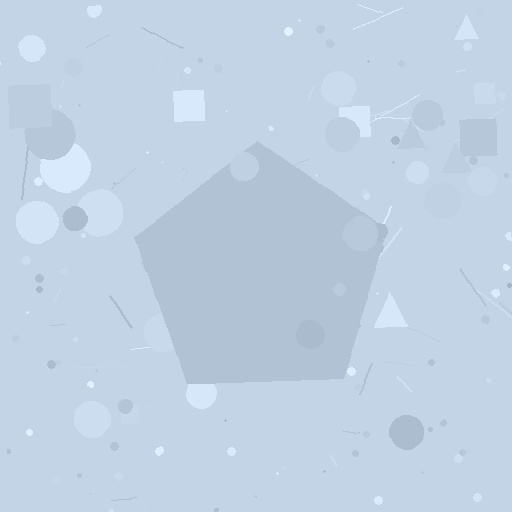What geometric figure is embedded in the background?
A pentagon is embedded in the background.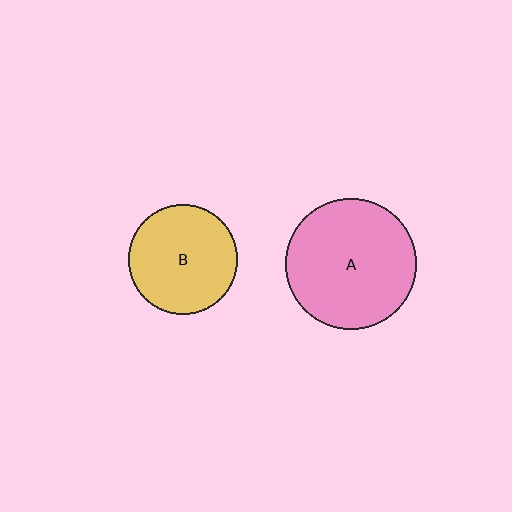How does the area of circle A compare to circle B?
Approximately 1.4 times.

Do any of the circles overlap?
No, none of the circles overlap.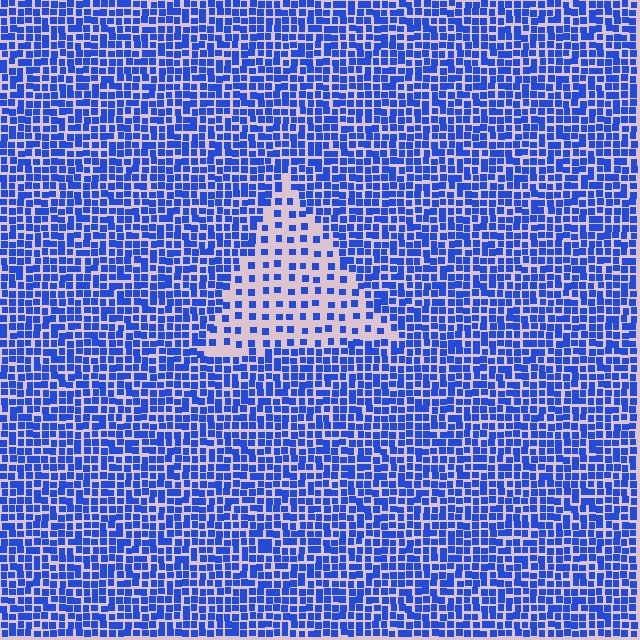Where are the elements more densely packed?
The elements are more densely packed outside the triangle boundary.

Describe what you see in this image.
The image contains small blue elements arranged at two different densities. A triangle-shaped region is visible where the elements are less densely packed than the surrounding area.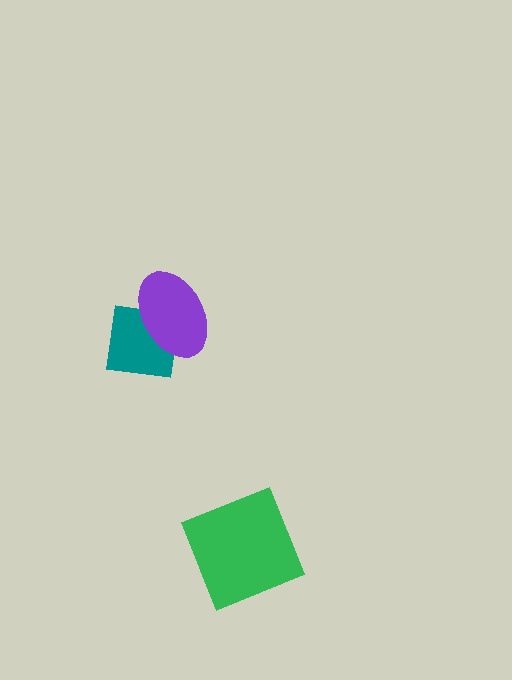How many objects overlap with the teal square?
1 object overlaps with the teal square.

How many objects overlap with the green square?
0 objects overlap with the green square.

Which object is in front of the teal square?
The purple ellipse is in front of the teal square.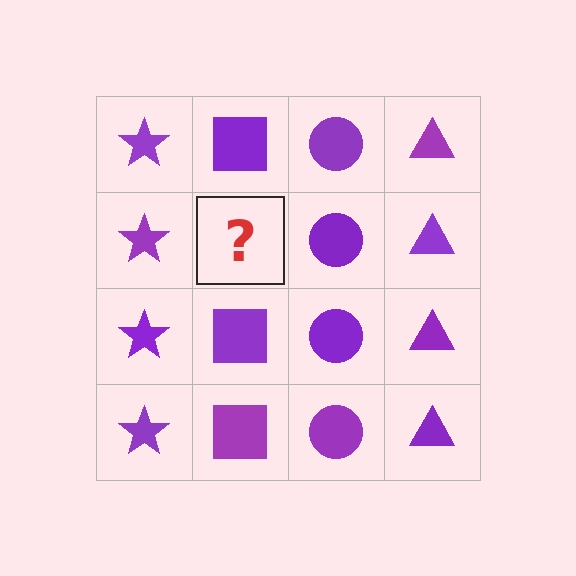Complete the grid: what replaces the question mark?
The question mark should be replaced with a purple square.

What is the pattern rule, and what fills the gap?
The rule is that each column has a consistent shape. The gap should be filled with a purple square.